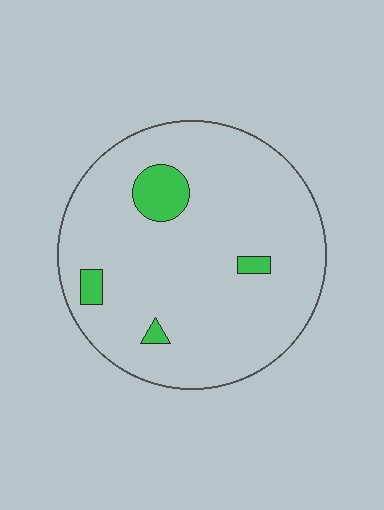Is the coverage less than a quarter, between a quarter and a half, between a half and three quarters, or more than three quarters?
Less than a quarter.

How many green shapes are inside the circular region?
4.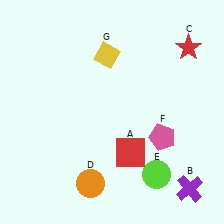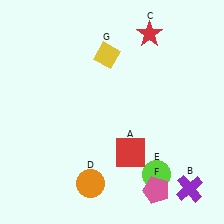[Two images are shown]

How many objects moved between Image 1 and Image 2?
2 objects moved between the two images.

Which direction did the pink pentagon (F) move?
The pink pentagon (F) moved down.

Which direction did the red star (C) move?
The red star (C) moved left.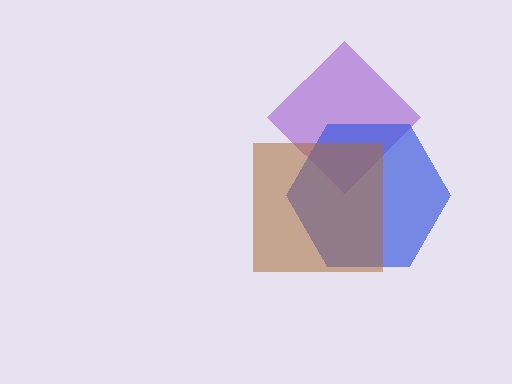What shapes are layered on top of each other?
The layered shapes are: a purple diamond, a blue hexagon, a brown square.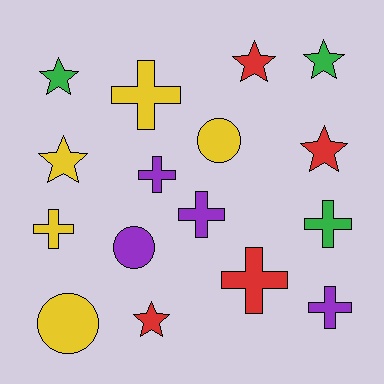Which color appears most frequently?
Yellow, with 5 objects.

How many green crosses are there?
There is 1 green cross.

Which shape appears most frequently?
Cross, with 7 objects.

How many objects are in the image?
There are 16 objects.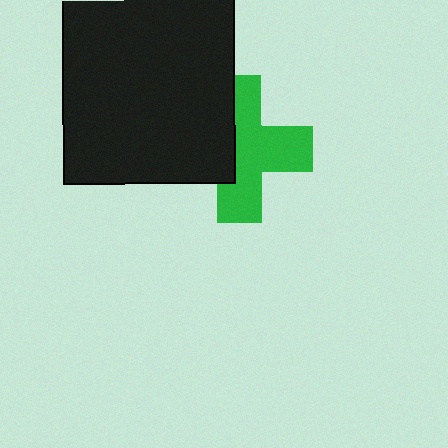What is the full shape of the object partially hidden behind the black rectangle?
The partially hidden object is a green cross.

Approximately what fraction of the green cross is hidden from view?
Roughly 38% of the green cross is hidden behind the black rectangle.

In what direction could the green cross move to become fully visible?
The green cross could move right. That would shift it out from behind the black rectangle entirely.